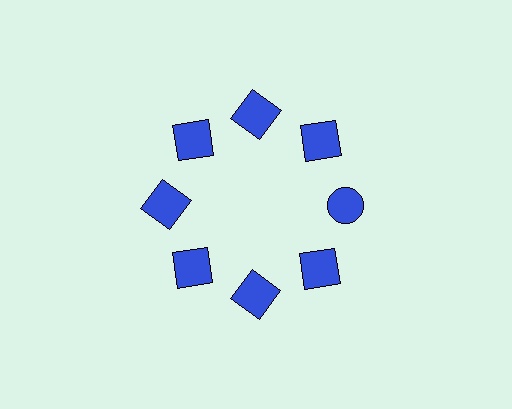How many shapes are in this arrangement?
There are 8 shapes arranged in a ring pattern.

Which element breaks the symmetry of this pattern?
The blue circle at roughly the 3 o'clock position breaks the symmetry. All other shapes are blue squares.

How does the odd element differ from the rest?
It has a different shape: circle instead of square.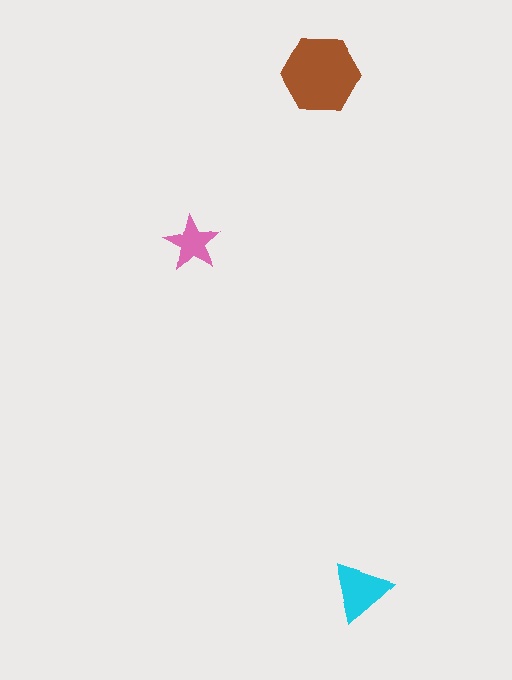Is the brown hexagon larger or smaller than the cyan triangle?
Larger.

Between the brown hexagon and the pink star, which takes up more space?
The brown hexagon.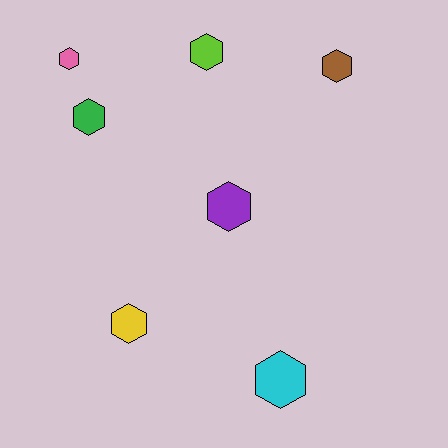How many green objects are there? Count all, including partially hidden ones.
There is 1 green object.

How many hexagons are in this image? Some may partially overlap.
There are 7 hexagons.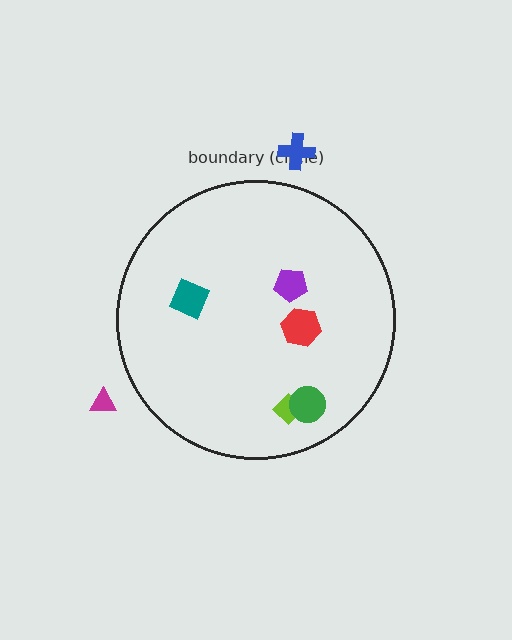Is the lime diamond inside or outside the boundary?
Inside.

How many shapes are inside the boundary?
5 inside, 2 outside.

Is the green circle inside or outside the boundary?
Inside.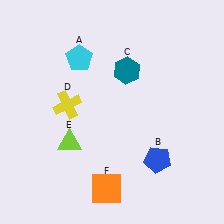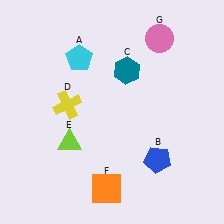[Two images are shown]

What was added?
A pink circle (G) was added in Image 2.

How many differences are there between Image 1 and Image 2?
There is 1 difference between the two images.